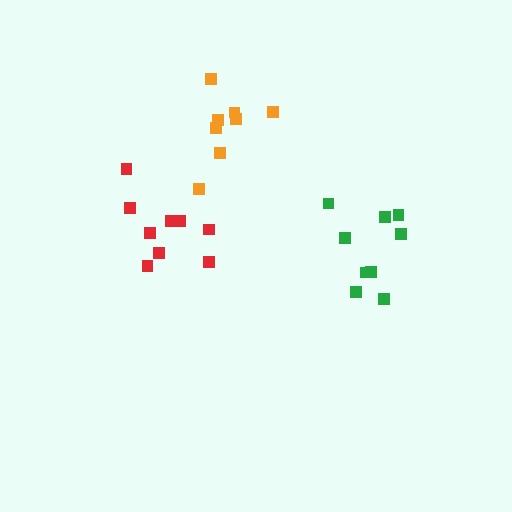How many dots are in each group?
Group 1: 8 dots, Group 2: 9 dots, Group 3: 9 dots (26 total).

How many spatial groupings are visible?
There are 3 spatial groupings.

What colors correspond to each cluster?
The clusters are colored: orange, green, red.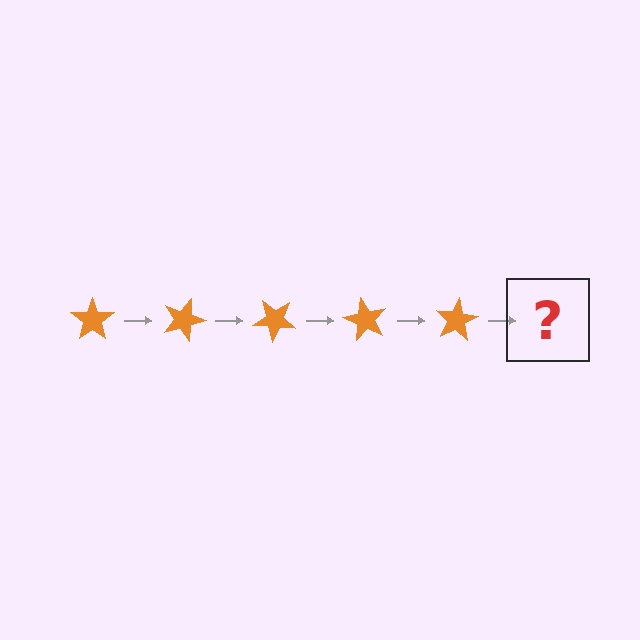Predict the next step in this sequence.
The next step is an orange star rotated 100 degrees.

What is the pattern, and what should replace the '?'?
The pattern is that the star rotates 20 degrees each step. The '?' should be an orange star rotated 100 degrees.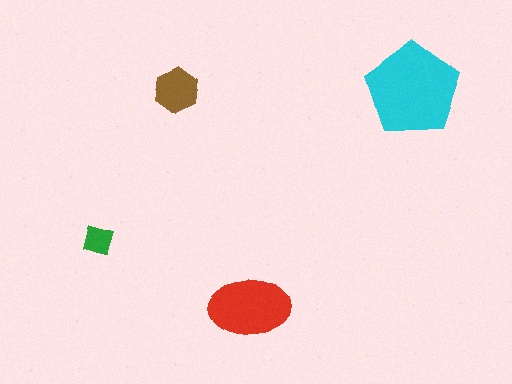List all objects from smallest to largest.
The green diamond, the brown hexagon, the red ellipse, the cyan pentagon.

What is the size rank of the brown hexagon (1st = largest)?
3rd.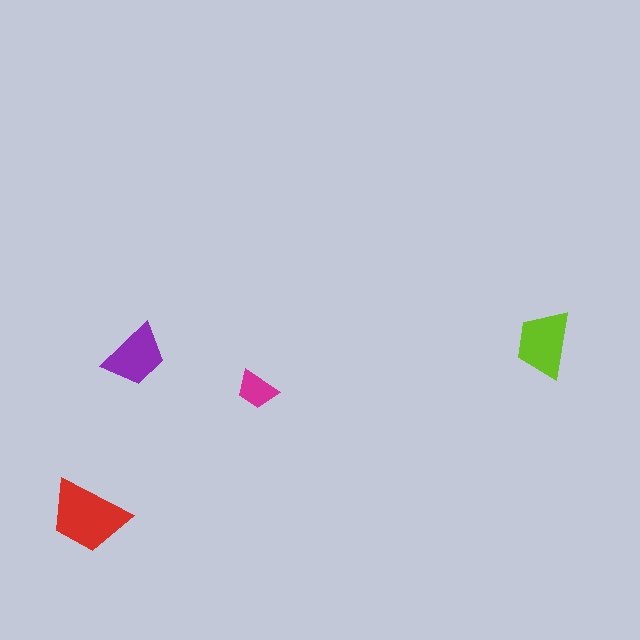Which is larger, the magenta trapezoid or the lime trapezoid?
The lime one.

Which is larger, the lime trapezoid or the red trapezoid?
The red one.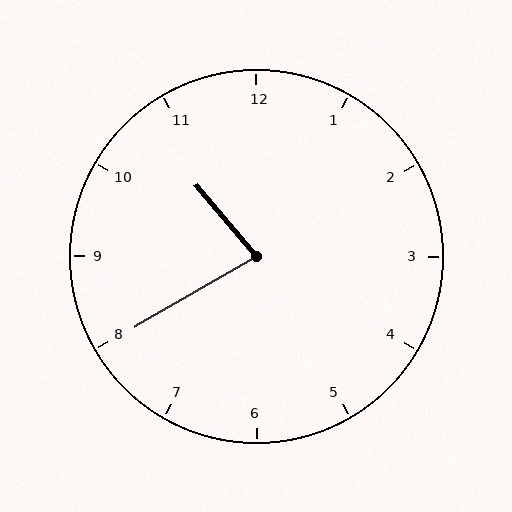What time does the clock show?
10:40.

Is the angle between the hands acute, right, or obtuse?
It is acute.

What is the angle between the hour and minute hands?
Approximately 80 degrees.